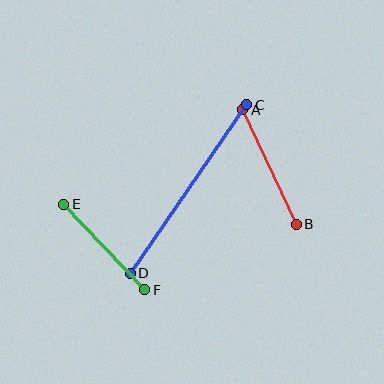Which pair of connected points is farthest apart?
Points C and D are farthest apart.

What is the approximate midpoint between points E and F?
The midpoint is at approximately (104, 247) pixels.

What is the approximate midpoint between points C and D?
The midpoint is at approximately (188, 189) pixels.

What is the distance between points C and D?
The distance is approximately 205 pixels.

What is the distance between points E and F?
The distance is approximately 118 pixels.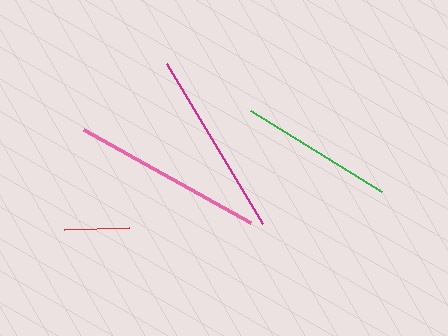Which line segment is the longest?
The pink line is the longest at approximately 192 pixels.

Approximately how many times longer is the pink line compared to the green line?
The pink line is approximately 1.2 times the length of the green line.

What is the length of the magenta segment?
The magenta segment is approximately 186 pixels long.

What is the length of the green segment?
The green segment is approximately 154 pixels long.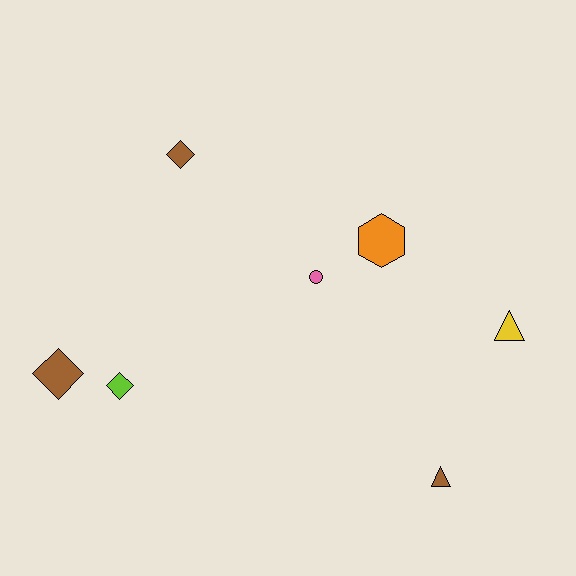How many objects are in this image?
There are 7 objects.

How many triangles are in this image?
There are 2 triangles.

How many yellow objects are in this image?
There is 1 yellow object.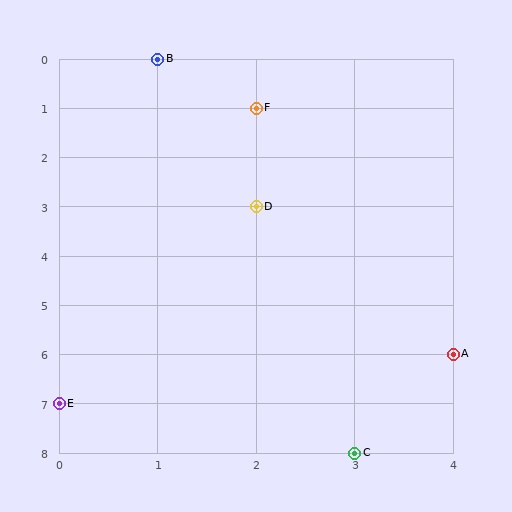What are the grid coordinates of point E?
Point E is at grid coordinates (0, 7).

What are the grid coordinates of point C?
Point C is at grid coordinates (3, 8).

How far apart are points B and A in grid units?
Points B and A are 3 columns and 6 rows apart (about 6.7 grid units diagonally).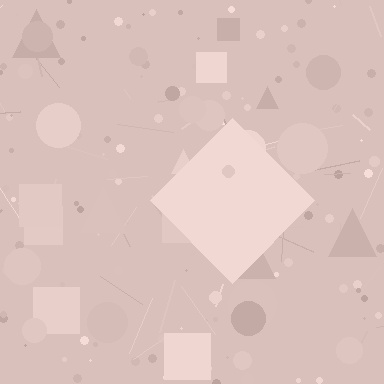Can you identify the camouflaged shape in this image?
The camouflaged shape is a diamond.